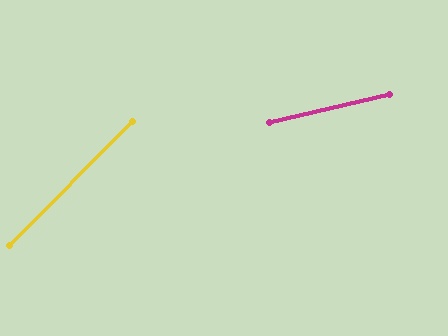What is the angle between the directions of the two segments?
Approximately 32 degrees.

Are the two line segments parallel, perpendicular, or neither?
Neither parallel nor perpendicular — they differ by about 32°.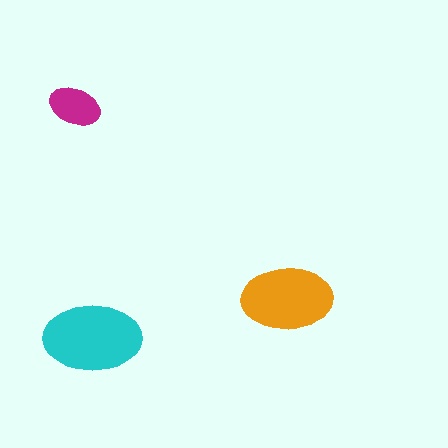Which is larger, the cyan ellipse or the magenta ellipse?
The cyan one.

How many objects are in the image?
There are 3 objects in the image.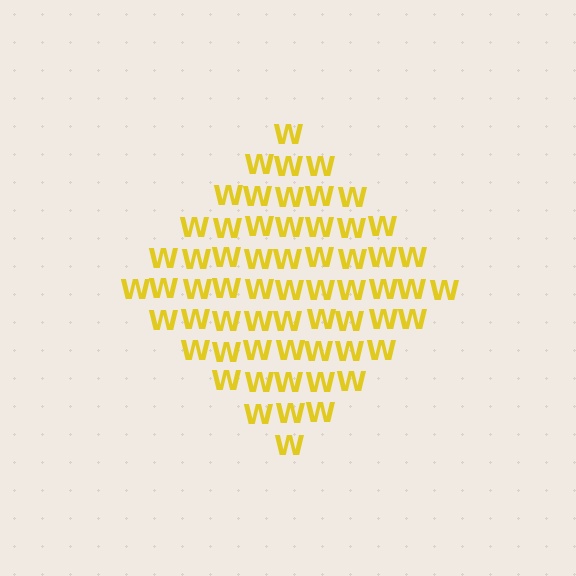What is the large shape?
The large shape is a diamond.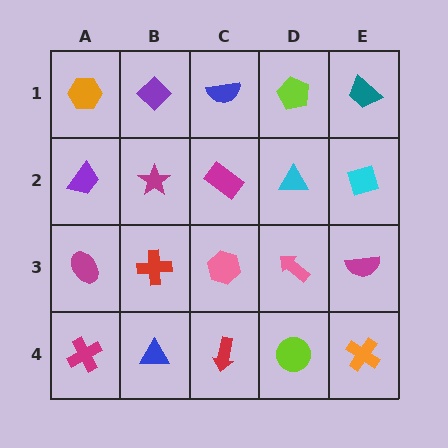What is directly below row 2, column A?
A magenta ellipse.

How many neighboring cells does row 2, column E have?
3.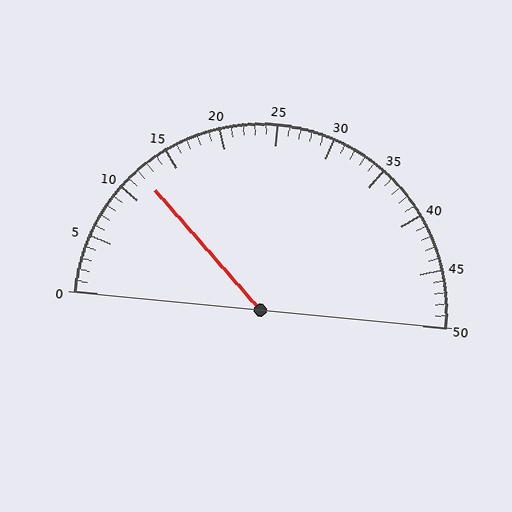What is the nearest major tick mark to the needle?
The nearest major tick mark is 10.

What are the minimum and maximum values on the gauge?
The gauge ranges from 0 to 50.